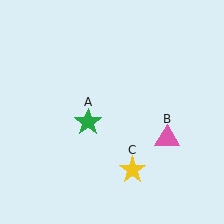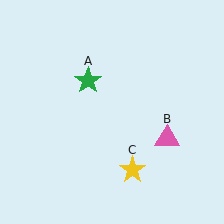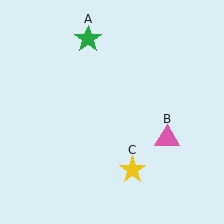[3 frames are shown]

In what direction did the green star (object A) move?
The green star (object A) moved up.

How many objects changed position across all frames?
1 object changed position: green star (object A).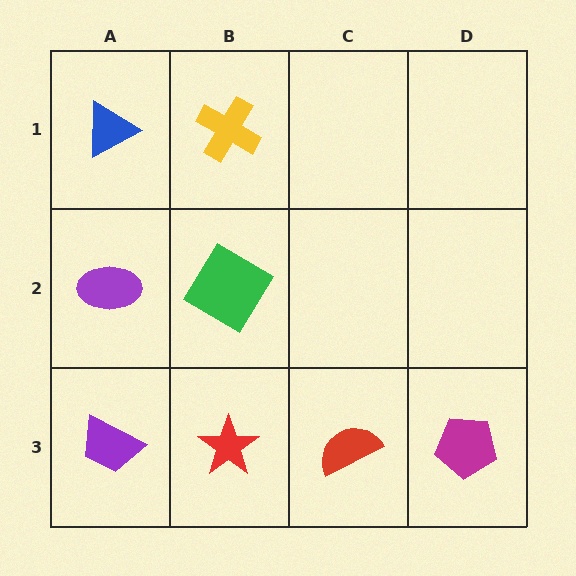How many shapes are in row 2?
2 shapes.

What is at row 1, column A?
A blue triangle.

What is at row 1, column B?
A yellow cross.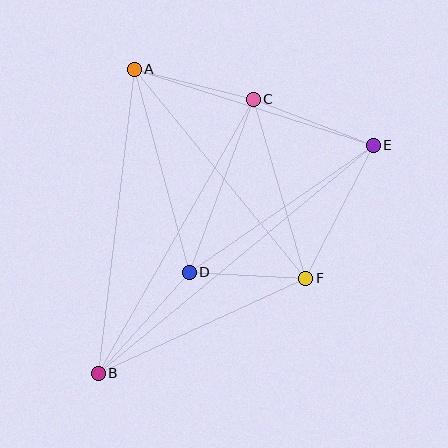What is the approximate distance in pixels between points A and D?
The distance between A and D is approximately 210 pixels.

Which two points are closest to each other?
Points D and F are closest to each other.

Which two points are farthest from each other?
Points B and E are farthest from each other.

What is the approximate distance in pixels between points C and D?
The distance between C and D is approximately 185 pixels.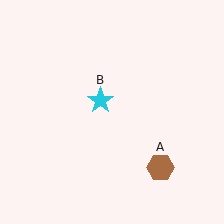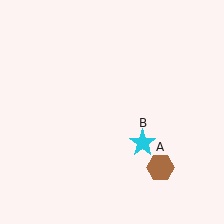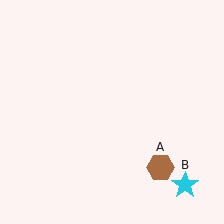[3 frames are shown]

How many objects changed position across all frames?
1 object changed position: cyan star (object B).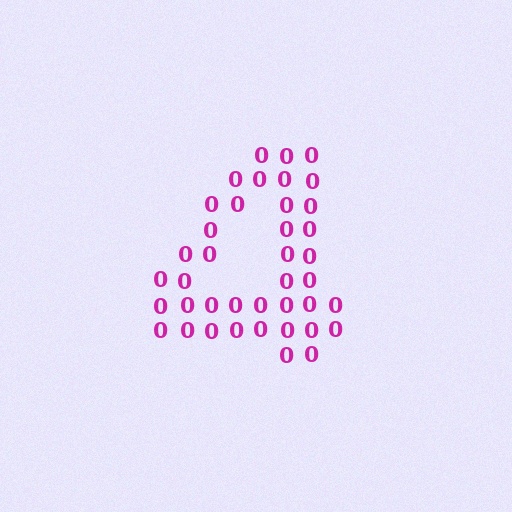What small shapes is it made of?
It is made of small digit 0's.